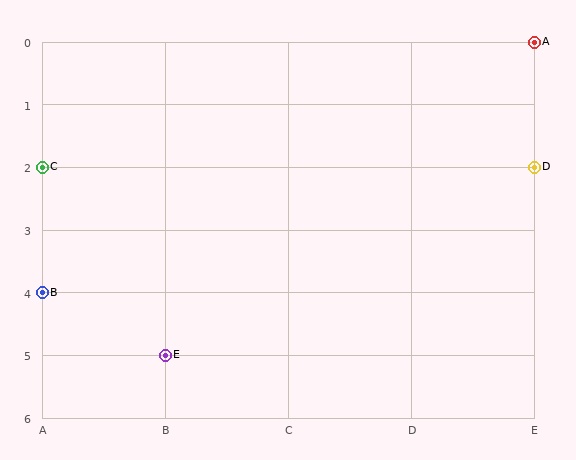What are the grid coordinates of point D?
Point D is at grid coordinates (E, 2).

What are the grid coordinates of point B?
Point B is at grid coordinates (A, 4).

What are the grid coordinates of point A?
Point A is at grid coordinates (E, 0).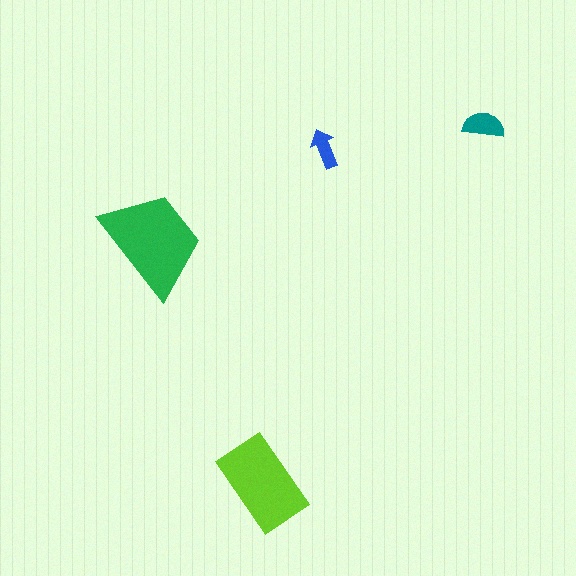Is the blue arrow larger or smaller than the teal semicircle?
Smaller.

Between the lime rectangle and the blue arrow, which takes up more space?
The lime rectangle.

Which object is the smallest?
The blue arrow.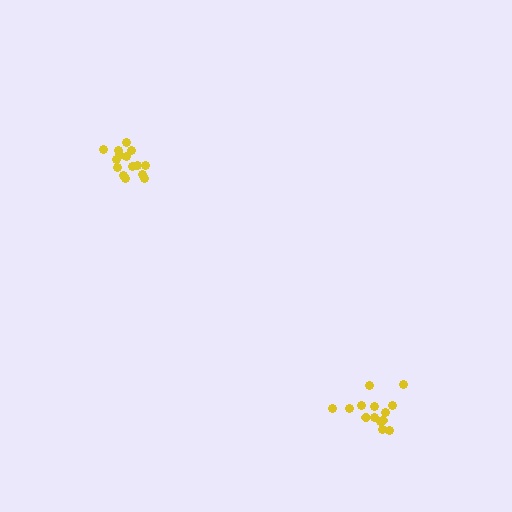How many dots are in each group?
Group 1: 14 dots, Group 2: 15 dots (29 total).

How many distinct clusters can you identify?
There are 2 distinct clusters.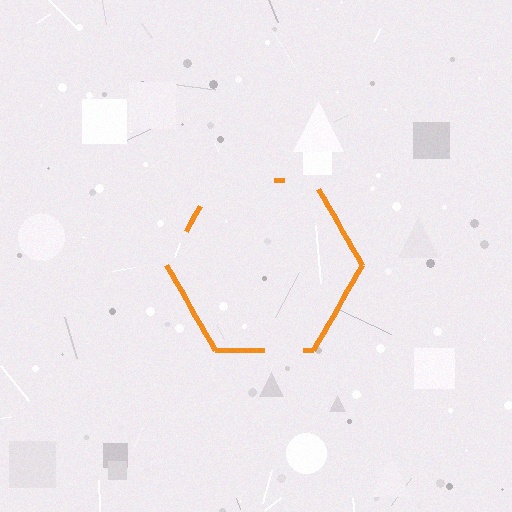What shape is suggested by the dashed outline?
The dashed outline suggests a hexagon.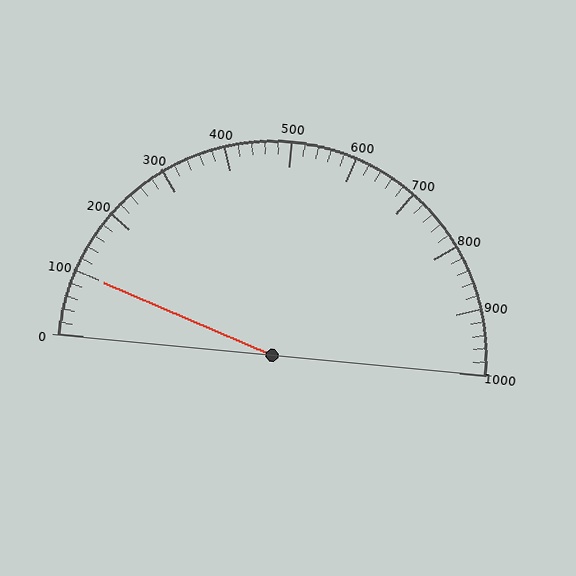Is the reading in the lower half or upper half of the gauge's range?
The reading is in the lower half of the range (0 to 1000).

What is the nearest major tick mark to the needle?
The nearest major tick mark is 100.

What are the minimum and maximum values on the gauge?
The gauge ranges from 0 to 1000.